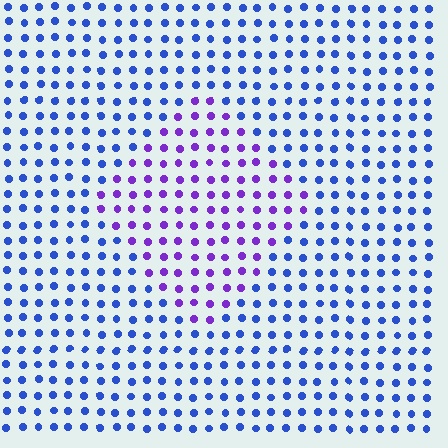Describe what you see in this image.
The image is filled with small blue elements in a uniform arrangement. A diamond-shaped region is visible where the elements are tinted to a slightly different hue, forming a subtle color boundary.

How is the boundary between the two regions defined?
The boundary is defined purely by a slight shift in hue (about 45 degrees). Spacing, size, and orientation are identical on both sides.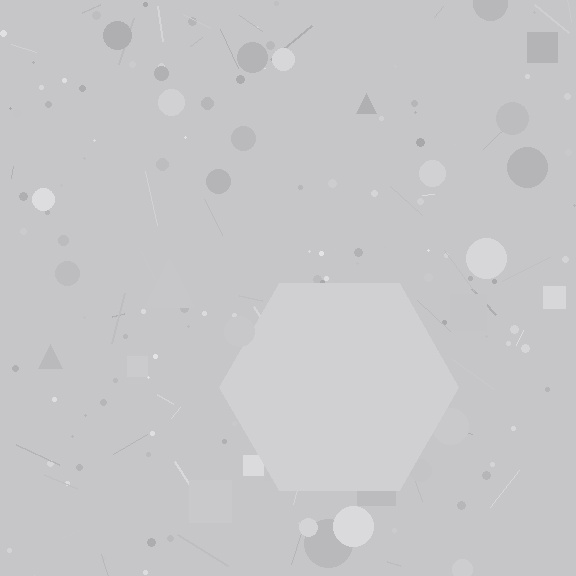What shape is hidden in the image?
A hexagon is hidden in the image.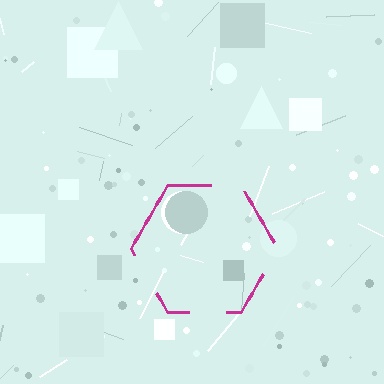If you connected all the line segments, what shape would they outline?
They would outline a hexagon.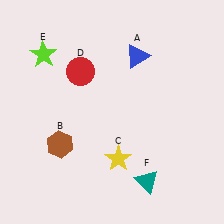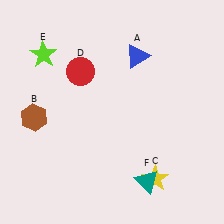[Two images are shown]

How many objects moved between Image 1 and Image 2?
2 objects moved between the two images.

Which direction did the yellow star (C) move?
The yellow star (C) moved right.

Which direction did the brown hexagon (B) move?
The brown hexagon (B) moved up.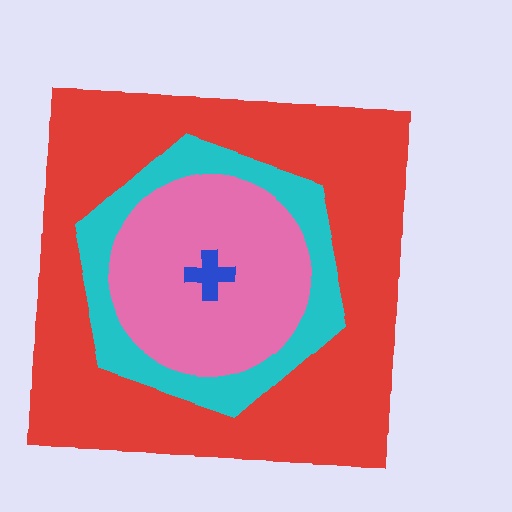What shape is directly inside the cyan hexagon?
The pink circle.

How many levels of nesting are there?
4.